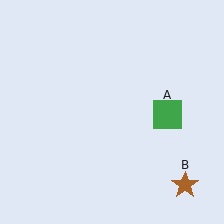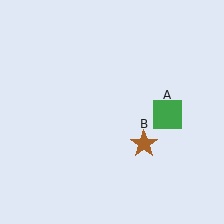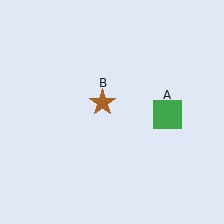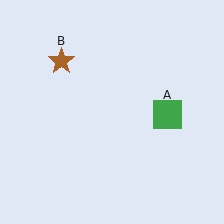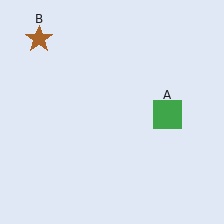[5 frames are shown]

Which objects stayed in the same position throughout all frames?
Green square (object A) remained stationary.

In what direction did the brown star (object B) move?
The brown star (object B) moved up and to the left.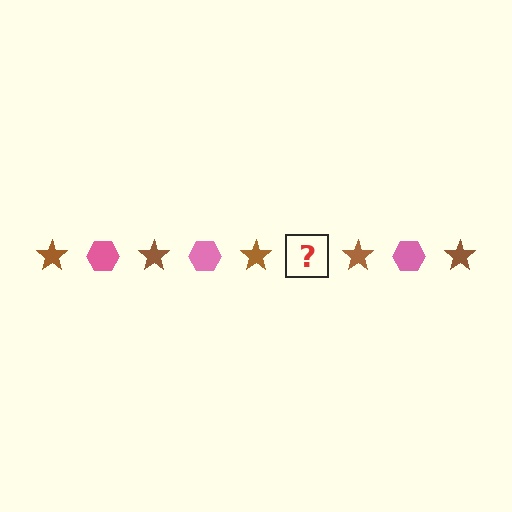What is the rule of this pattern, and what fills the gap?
The rule is that the pattern alternates between brown star and pink hexagon. The gap should be filled with a pink hexagon.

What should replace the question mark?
The question mark should be replaced with a pink hexagon.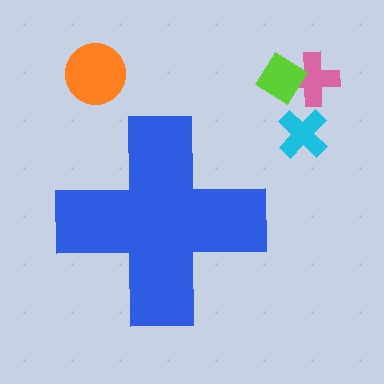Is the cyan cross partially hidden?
No, the cyan cross is fully visible.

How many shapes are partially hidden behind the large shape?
0 shapes are partially hidden.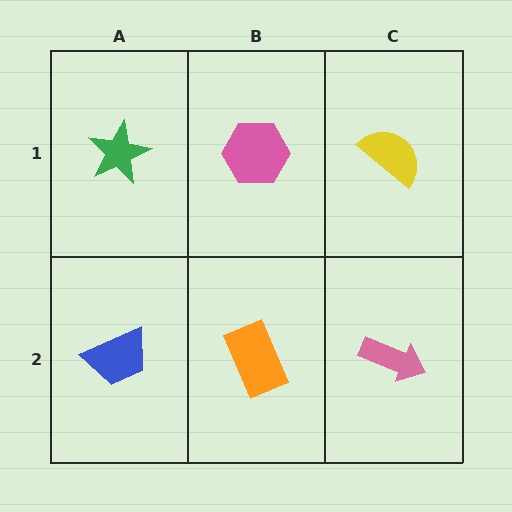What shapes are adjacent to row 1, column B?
An orange rectangle (row 2, column B), a green star (row 1, column A), a yellow semicircle (row 1, column C).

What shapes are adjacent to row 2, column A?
A green star (row 1, column A), an orange rectangle (row 2, column B).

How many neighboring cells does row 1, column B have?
3.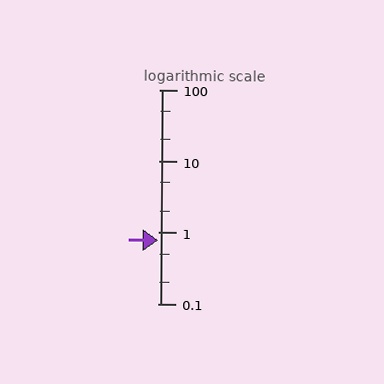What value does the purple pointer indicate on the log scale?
The pointer indicates approximately 0.78.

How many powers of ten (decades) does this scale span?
The scale spans 3 decades, from 0.1 to 100.